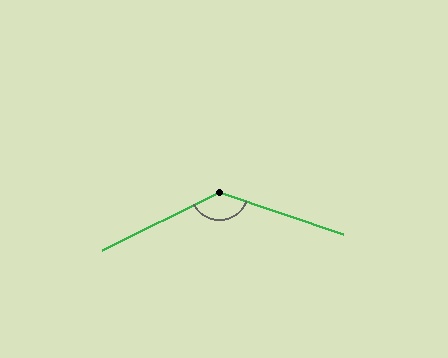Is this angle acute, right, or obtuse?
It is obtuse.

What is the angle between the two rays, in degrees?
Approximately 134 degrees.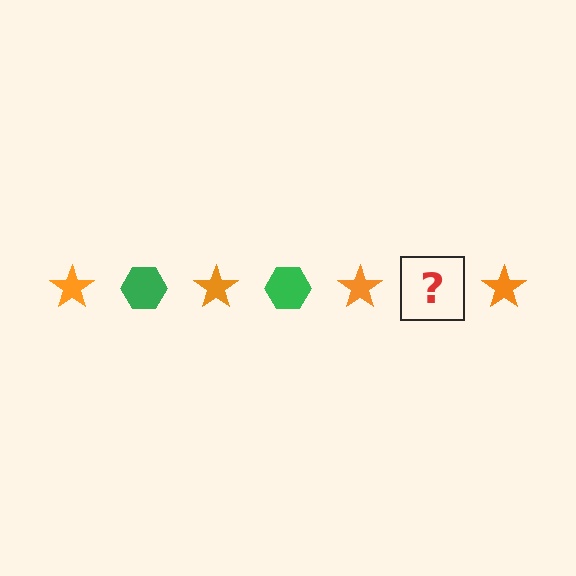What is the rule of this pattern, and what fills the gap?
The rule is that the pattern alternates between orange star and green hexagon. The gap should be filled with a green hexagon.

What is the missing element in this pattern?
The missing element is a green hexagon.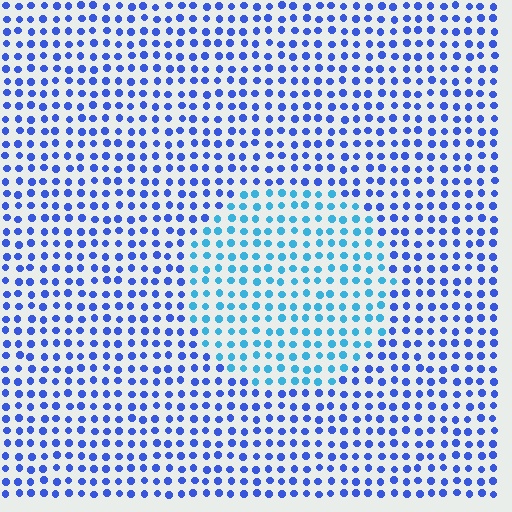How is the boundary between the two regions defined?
The boundary is defined purely by a slight shift in hue (about 34 degrees). Spacing, size, and orientation are identical on both sides.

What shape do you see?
I see a circle.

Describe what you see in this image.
The image is filled with small blue elements in a uniform arrangement. A circle-shaped region is visible where the elements are tinted to a slightly different hue, forming a subtle color boundary.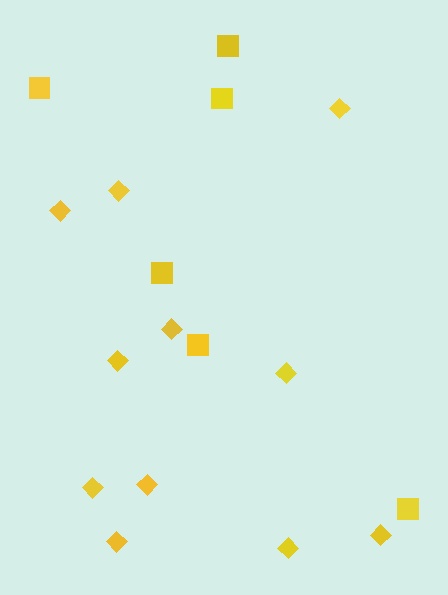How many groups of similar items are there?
There are 2 groups: one group of squares (6) and one group of diamonds (11).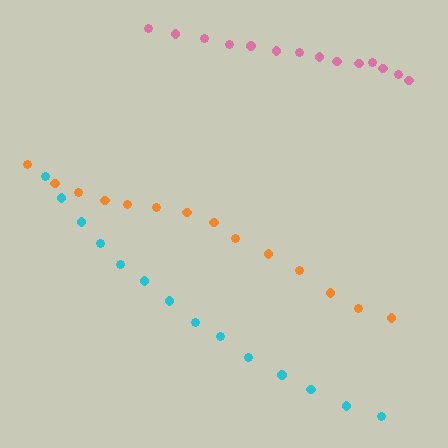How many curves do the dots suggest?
There are 3 distinct paths.